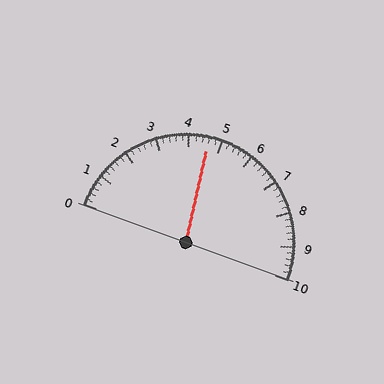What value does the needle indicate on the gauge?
The needle indicates approximately 4.6.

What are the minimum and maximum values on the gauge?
The gauge ranges from 0 to 10.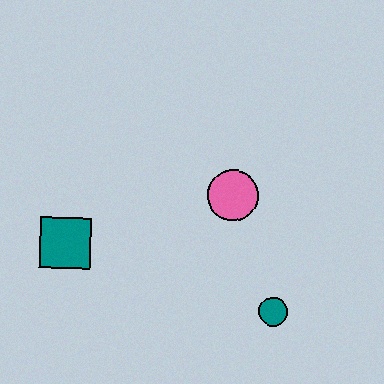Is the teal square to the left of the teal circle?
Yes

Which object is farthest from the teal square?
The teal circle is farthest from the teal square.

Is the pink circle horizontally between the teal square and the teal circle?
Yes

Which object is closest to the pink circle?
The teal circle is closest to the pink circle.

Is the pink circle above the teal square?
Yes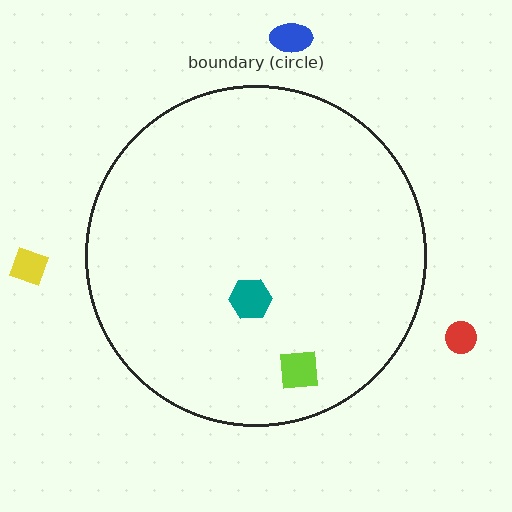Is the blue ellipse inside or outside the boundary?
Outside.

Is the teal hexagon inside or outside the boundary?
Inside.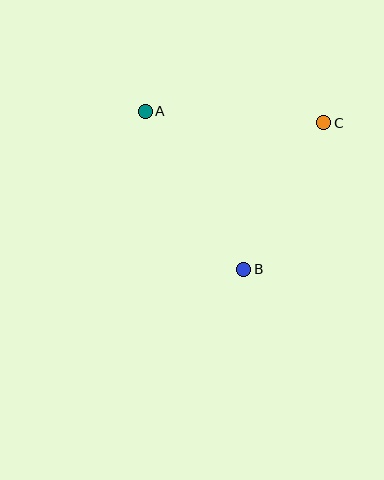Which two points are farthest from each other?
Points A and B are farthest from each other.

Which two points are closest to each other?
Points B and C are closest to each other.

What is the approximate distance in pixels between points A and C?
The distance between A and C is approximately 179 pixels.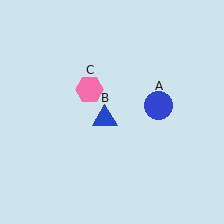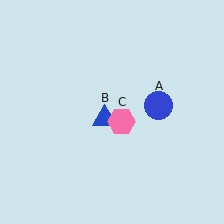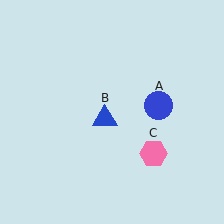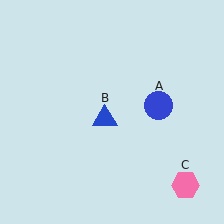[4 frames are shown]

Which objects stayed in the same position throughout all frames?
Blue circle (object A) and blue triangle (object B) remained stationary.